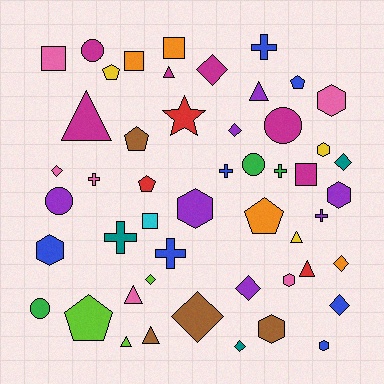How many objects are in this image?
There are 50 objects.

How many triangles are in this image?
There are 8 triangles.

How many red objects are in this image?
There are 3 red objects.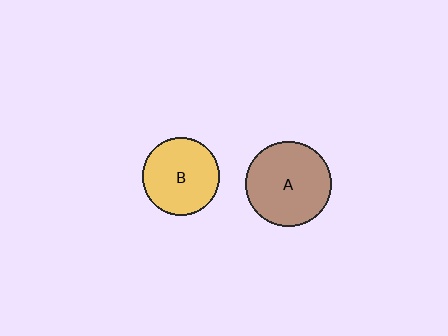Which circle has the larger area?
Circle A (brown).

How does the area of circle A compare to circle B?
Approximately 1.2 times.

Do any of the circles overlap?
No, none of the circles overlap.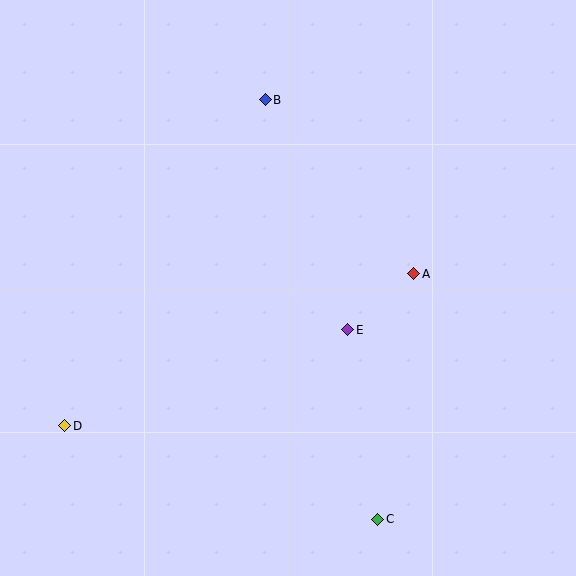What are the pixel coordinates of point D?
Point D is at (65, 426).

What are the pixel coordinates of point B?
Point B is at (265, 100).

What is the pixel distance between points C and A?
The distance between C and A is 248 pixels.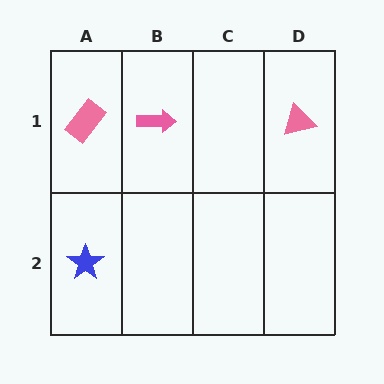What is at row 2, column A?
A blue star.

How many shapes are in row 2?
1 shape.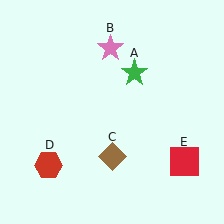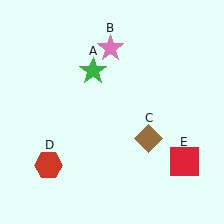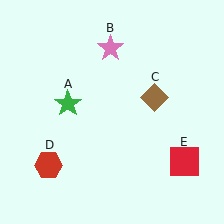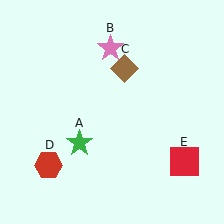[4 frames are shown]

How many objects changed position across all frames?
2 objects changed position: green star (object A), brown diamond (object C).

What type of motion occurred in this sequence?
The green star (object A), brown diamond (object C) rotated counterclockwise around the center of the scene.